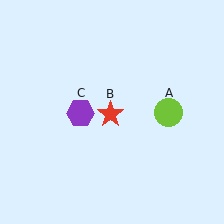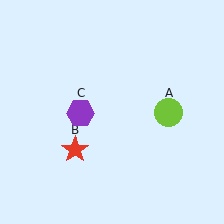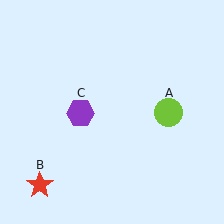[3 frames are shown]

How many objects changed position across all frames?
1 object changed position: red star (object B).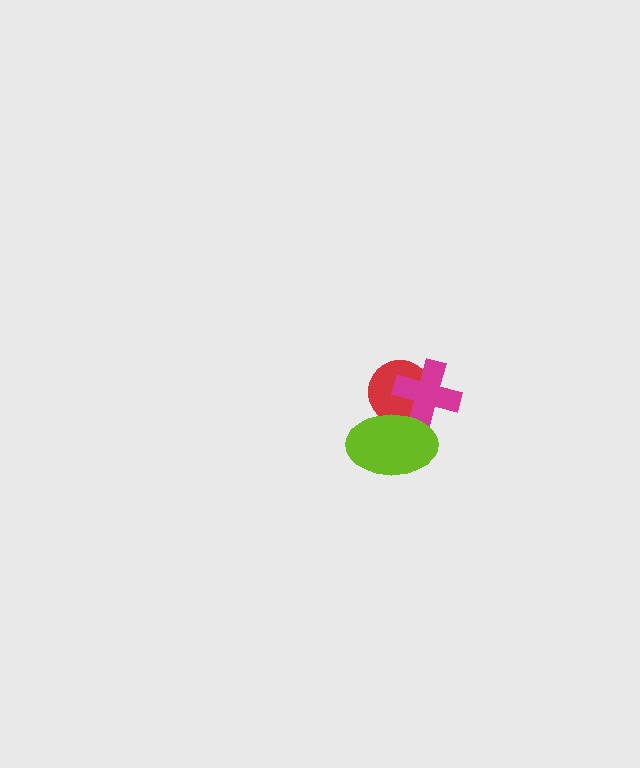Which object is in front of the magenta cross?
The lime ellipse is in front of the magenta cross.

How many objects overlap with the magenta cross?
2 objects overlap with the magenta cross.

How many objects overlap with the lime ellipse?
2 objects overlap with the lime ellipse.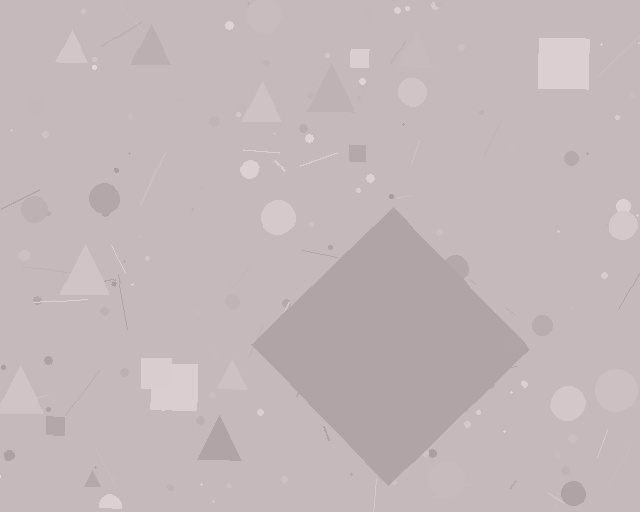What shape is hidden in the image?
A diamond is hidden in the image.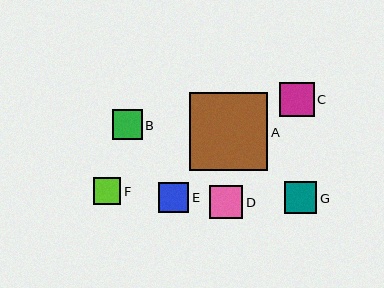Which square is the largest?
Square A is the largest with a size of approximately 78 pixels.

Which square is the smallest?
Square F is the smallest with a size of approximately 27 pixels.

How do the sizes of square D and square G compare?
Square D and square G are approximately the same size.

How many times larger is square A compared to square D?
Square A is approximately 2.4 times the size of square D.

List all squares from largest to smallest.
From largest to smallest: A, C, D, G, E, B, F.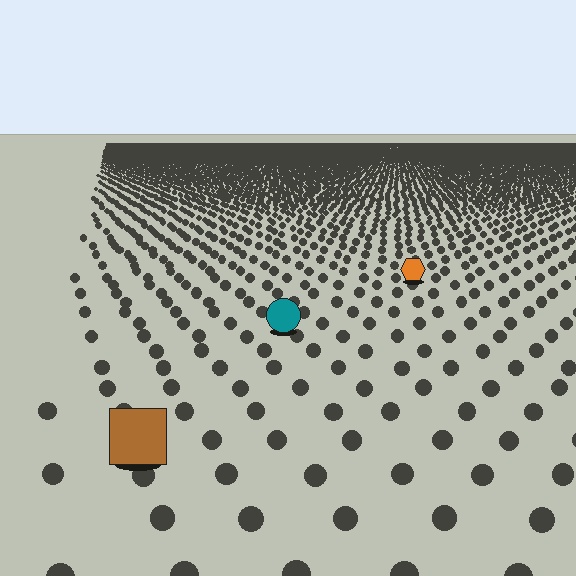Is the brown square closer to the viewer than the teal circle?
Yes. The brown square is closer — you can tell from the texture gradient: the ground texture is coarser near it.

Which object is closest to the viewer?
The brown square is closest. The texture marks near it are larger and more spread out.